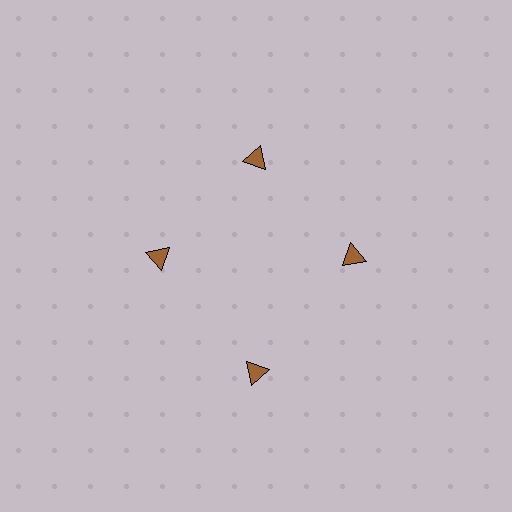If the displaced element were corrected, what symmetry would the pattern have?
It would have 4-fold rotational symmetry — the pattern would map onto itself every 90 degrees.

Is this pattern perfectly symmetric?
No. The 4 brown triangles are arranged in a ring, but one element near the 6 o'clock position is pushed outward from the center, breaking the 4-fold rotational symmetry.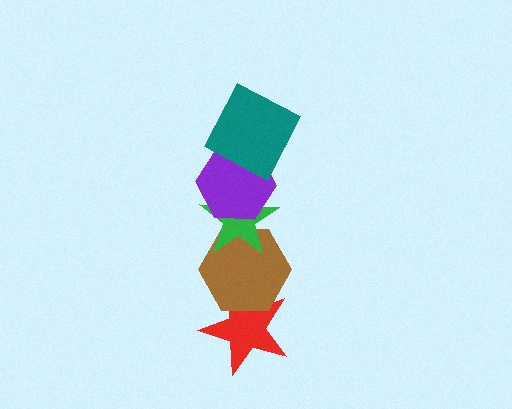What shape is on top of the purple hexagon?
The teal square is on top of the purple hexagon.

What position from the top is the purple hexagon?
The purple hexagon is 2nd from the top.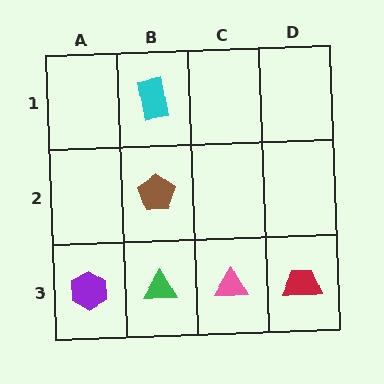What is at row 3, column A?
A purple hexagon.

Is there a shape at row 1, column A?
No, that cell is empty.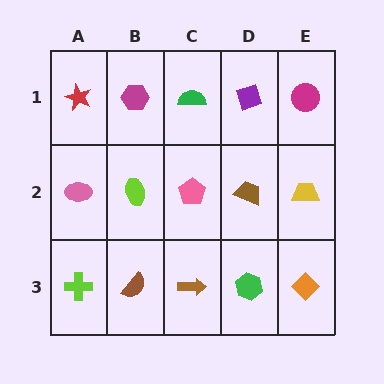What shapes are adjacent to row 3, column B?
A lime ellipse (row 2, column B), a lime cross (row 3, column A), a brown arrow (row 3, column C).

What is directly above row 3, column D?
A brown trapezoid.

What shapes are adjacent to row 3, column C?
A pink pentagon (row 2, column C), a brown semicircle (row 3, column B), a green hexagon (row 3, column D).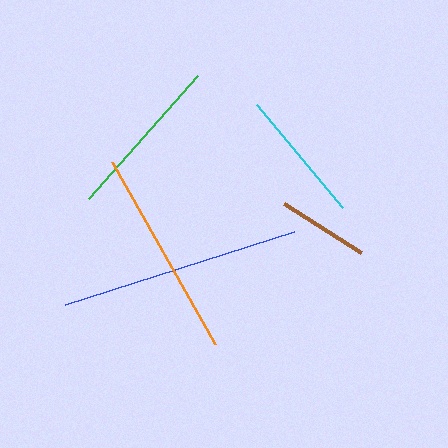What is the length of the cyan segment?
The cyan segment is approximately 135 pixels long.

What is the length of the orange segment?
The orange segment is approximately 209 pixels long.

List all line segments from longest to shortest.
From longest to shortest: blue, orange, green, cyan, brown.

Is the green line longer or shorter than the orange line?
The orange line is longer than the green line.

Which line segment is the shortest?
The brown line is the shortest at approximately 91 pixels.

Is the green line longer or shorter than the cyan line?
The green line is longer than the cyan line.